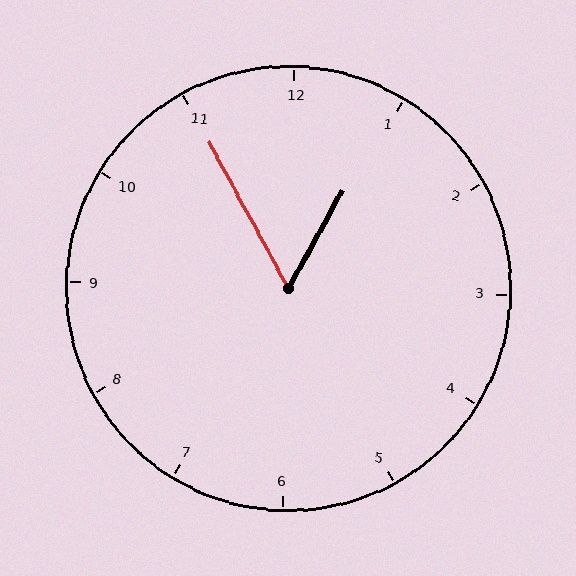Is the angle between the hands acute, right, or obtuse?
It is acute.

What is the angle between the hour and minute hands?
Approximately 58 degrees.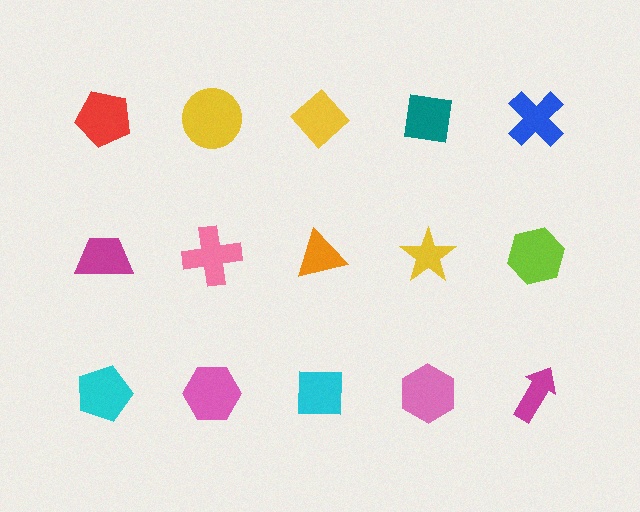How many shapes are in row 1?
5 shapes.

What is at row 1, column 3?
A yellow diamond.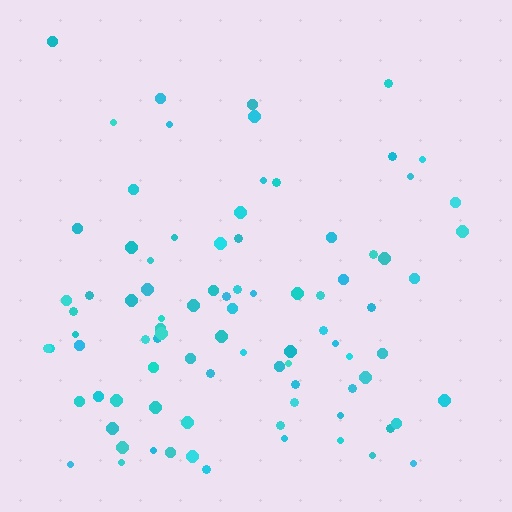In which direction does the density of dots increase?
From top to bottom, with the bottom side densest.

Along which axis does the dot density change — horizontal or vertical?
Vertical.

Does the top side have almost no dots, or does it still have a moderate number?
Still a moderate number, just noticeably fewer than the bottom.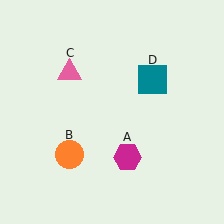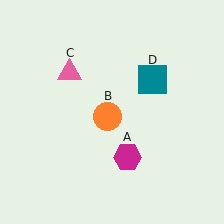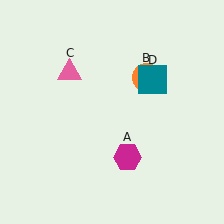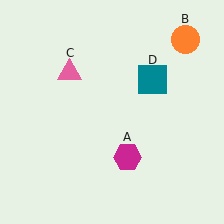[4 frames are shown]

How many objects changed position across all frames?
1 object changed position: orange circle (object B).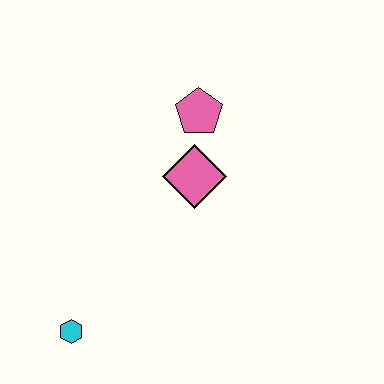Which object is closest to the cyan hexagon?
The pink diamond is closest to the cyan hexagon.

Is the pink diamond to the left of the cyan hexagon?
No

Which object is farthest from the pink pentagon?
The cyan hexagon is farthest from the pink pentagon.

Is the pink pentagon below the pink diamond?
No